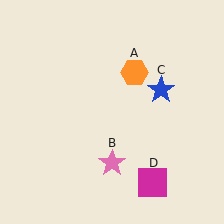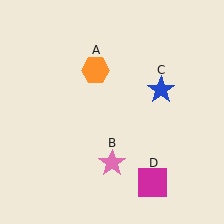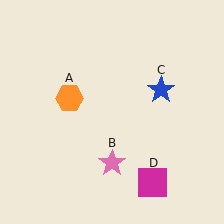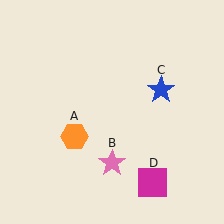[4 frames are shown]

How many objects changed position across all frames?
1 object changed position: orange hexagon (object A).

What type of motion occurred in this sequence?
The orange hexagon (object A) rotated counterclockwise around the center of the scene.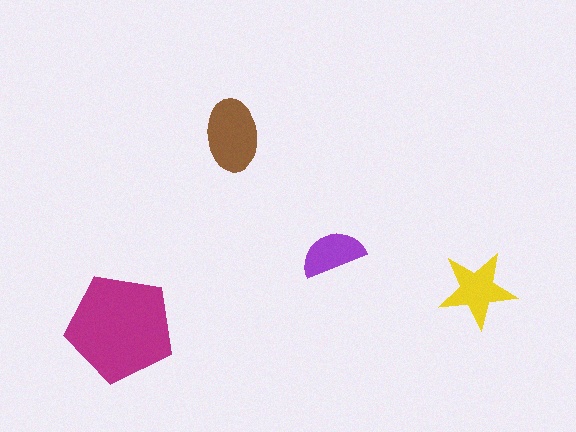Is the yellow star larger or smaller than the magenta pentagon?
Smaller.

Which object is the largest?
The magenta pentagon.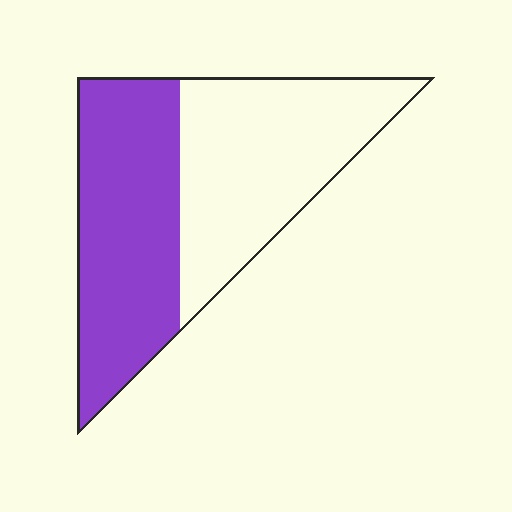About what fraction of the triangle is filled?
About one half (1/2).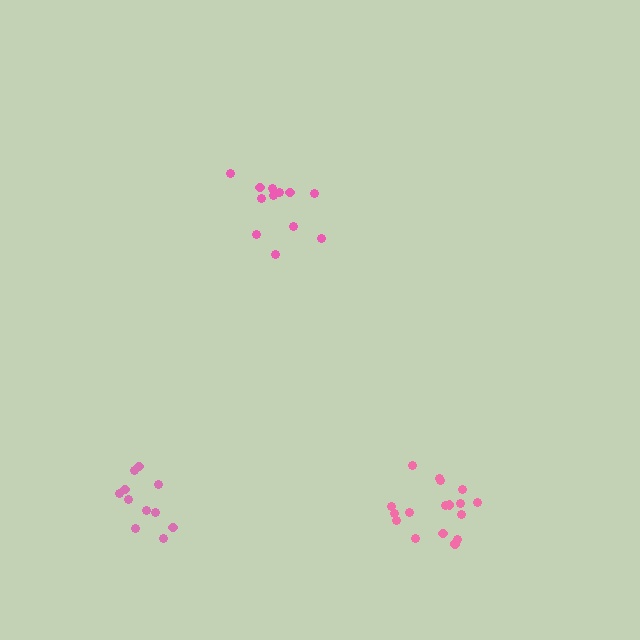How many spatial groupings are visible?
There are 3 spatial groupings.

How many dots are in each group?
Group 1: 12 dots, Group 2: 11 dots, Group 3: 17 dots (40 total).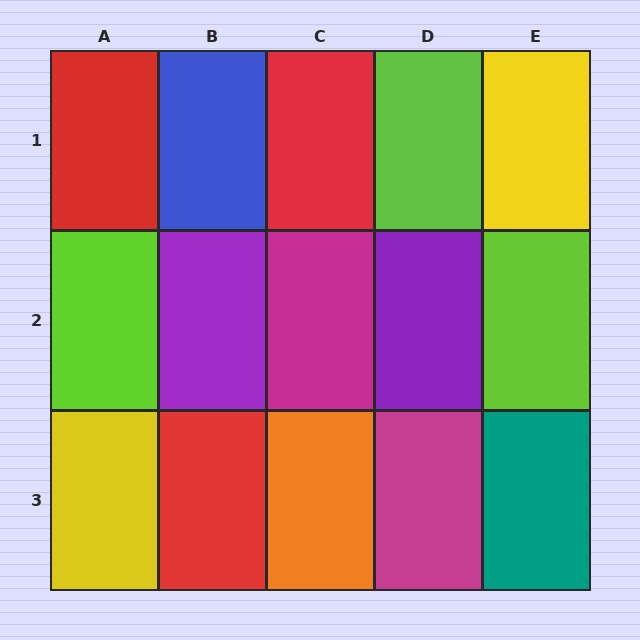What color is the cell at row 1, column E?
Yellow.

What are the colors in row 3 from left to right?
Yellow, red, orange, magenta, teal.